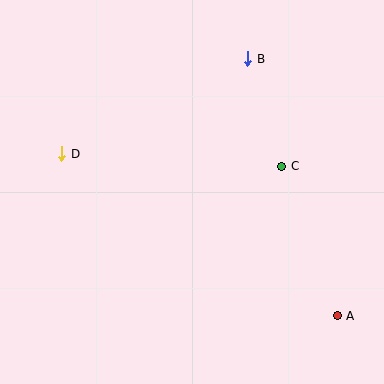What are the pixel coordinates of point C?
Point C is at (282, 166).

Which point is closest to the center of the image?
Point C at (282, 166) is closest to the center.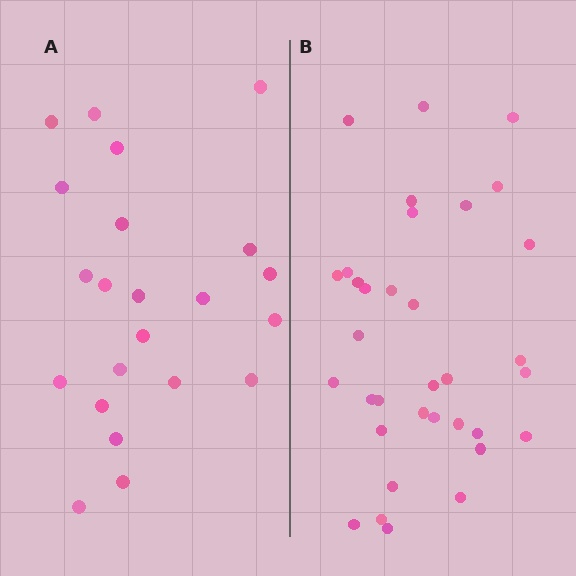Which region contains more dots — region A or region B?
Region B (the right region) has more dots.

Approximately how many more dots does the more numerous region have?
Region B has roughly 12 or so more dots than region A.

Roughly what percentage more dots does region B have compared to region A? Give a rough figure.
About 55% more.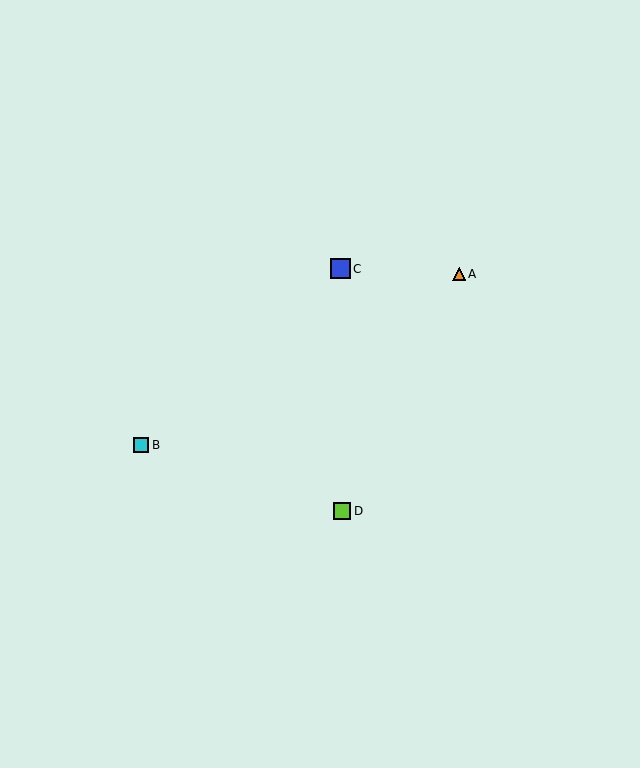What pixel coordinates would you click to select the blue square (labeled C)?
Click at (340, 269) to select the blue square C.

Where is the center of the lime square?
The center of the lime square is at (342, 511).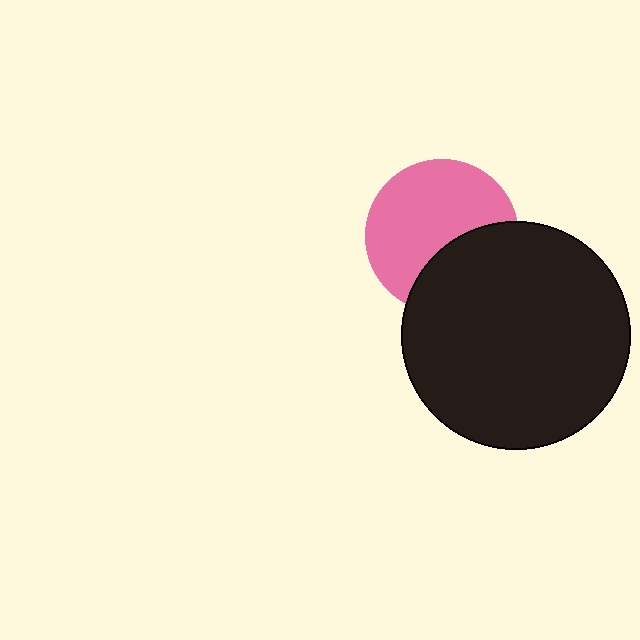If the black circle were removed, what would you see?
You would see the complete pink circle.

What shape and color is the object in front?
The object in front is a black circle.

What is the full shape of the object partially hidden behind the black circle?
The partially hidden object is a pink circle.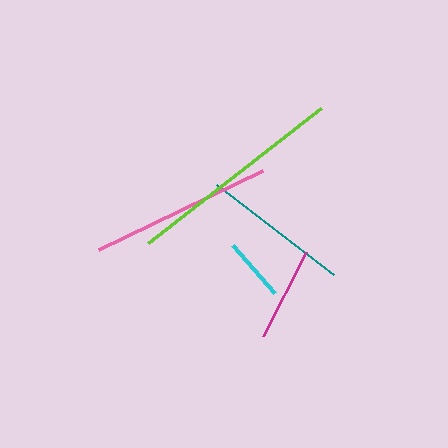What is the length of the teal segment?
The teal segment is approximately 148 pixels long.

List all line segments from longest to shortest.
From longest to shortest: lime, pink, teal, magenta, cyan.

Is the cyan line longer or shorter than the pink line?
The pink line is longer than the cyan line.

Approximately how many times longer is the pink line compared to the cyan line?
The pink line is approximately 2.9 times the length of the cyan line.